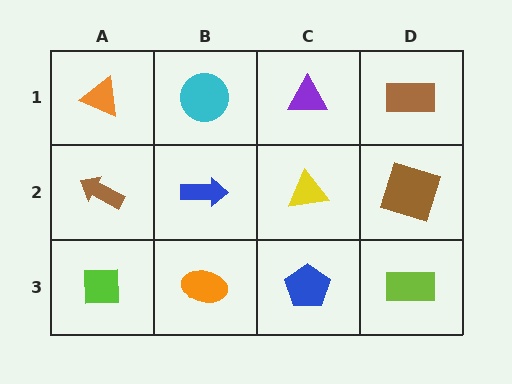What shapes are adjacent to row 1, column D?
A brown square (row 2, column D), a purple triangle (row 1, column C).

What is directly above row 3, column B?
A blue arrow.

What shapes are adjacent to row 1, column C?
A yellow triangle (row 2, column C), a cyan circle (row 1, column B), a brown rectangle (row 1, column D).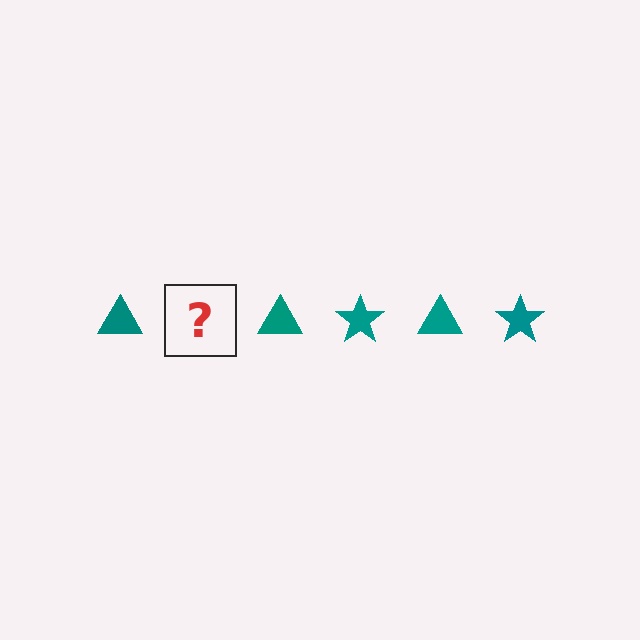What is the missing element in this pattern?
The missing element is a teal star.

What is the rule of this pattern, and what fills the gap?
The rule is that the pattern cycles through triangle, star shapes in teal. The gap should be filled with a teal star.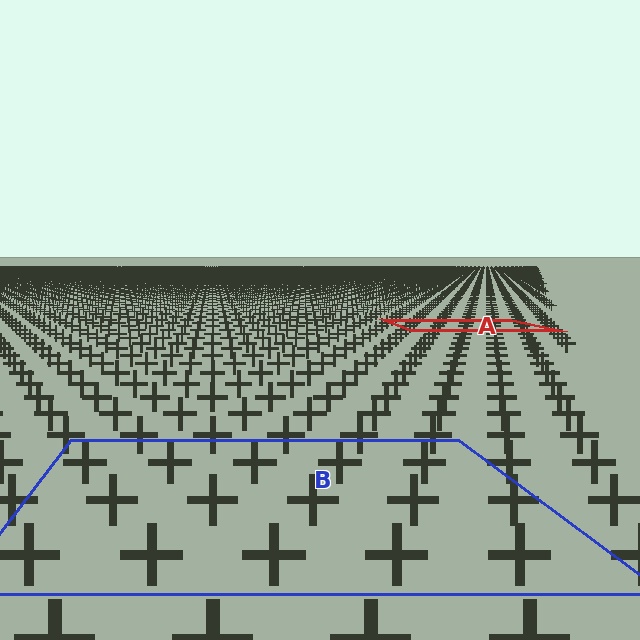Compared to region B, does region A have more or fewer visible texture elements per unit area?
Region A has more texture elements per unit area — they are packed more densely because it is farther away.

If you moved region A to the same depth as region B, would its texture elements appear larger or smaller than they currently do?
They would appear larger. At a closer depth, the same texture elements are projected at a bigger on-screen size.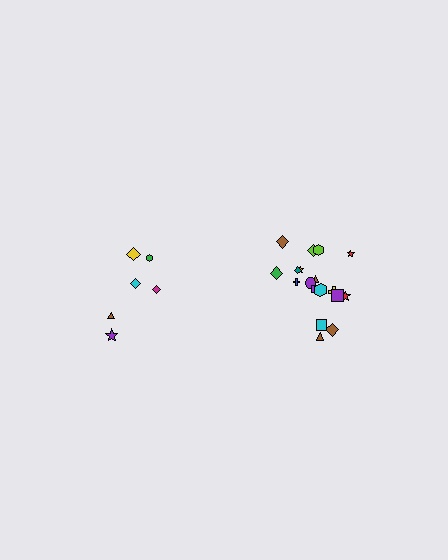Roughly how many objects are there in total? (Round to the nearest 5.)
Roughly 25 objects in total.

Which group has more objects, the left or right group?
The right group.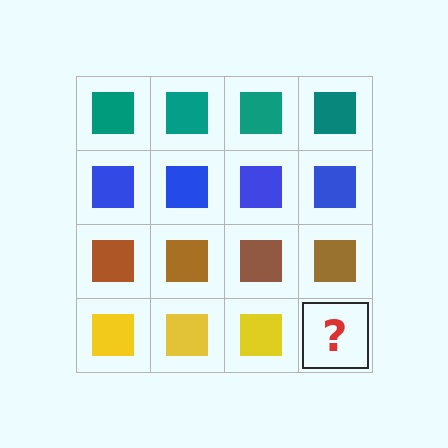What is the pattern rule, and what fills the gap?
The rule is that each row has a consistent color. The gap should be filled with a yellow square.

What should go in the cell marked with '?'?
The missing cell should contain a yellow square.